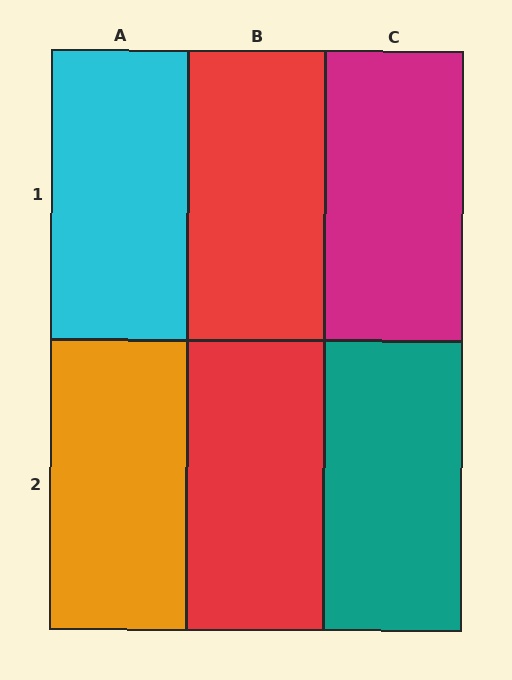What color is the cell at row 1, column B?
Red.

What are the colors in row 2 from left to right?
Orange, red, teal.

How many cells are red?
2 cells are red.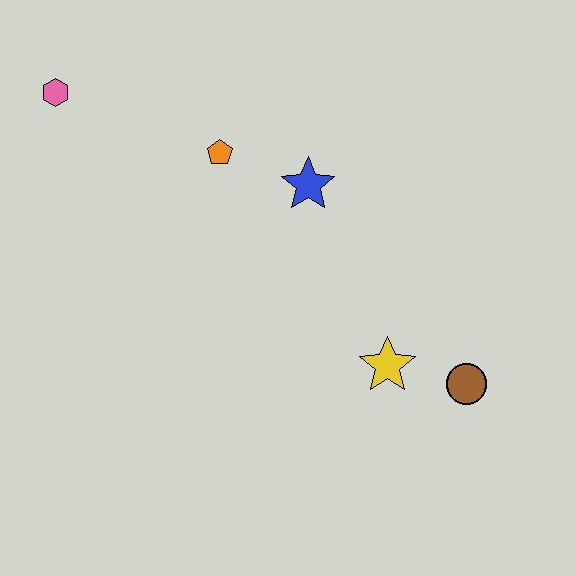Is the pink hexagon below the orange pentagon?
No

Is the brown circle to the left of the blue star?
No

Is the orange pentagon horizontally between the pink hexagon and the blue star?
Yes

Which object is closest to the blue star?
The orange pentagon is closest to the blue star.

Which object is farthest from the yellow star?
The pink hexagon is farthest from the yellow star.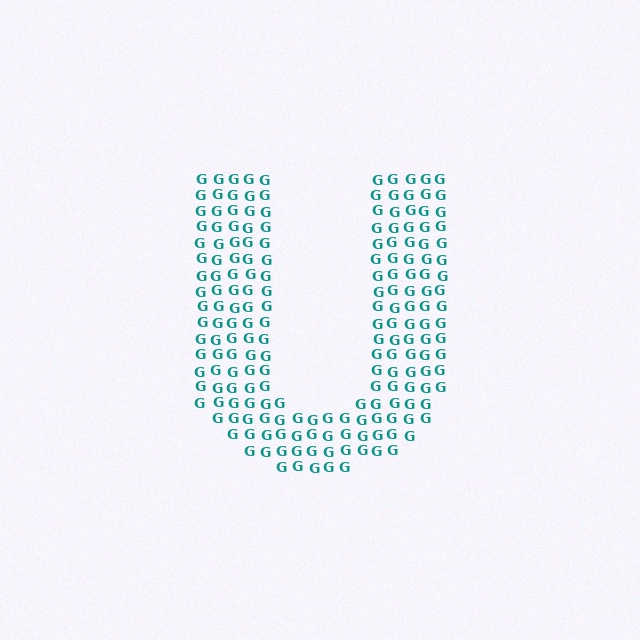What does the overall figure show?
The overall figure shows the letter U.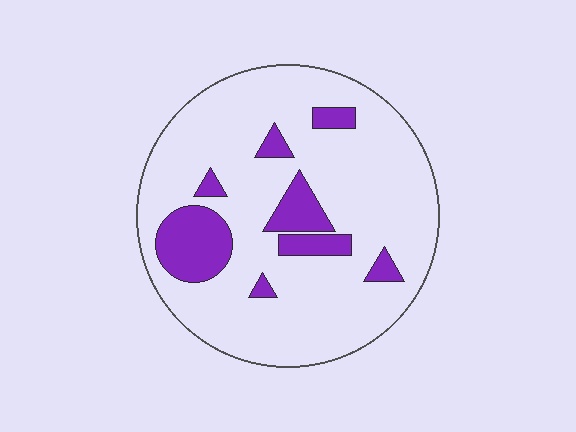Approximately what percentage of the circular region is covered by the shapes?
Approximately 15%.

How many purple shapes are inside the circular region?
8.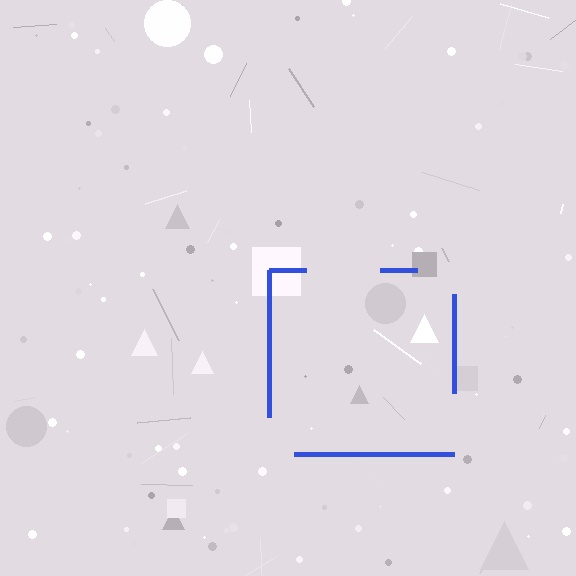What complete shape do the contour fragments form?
The contour fragments form a square.